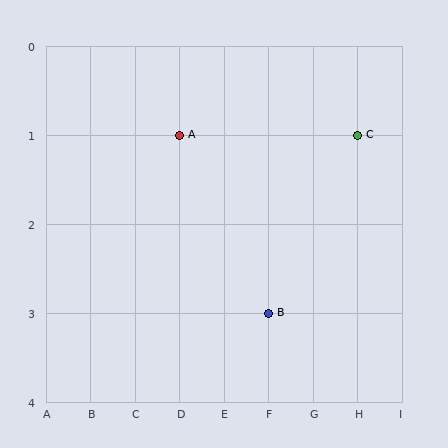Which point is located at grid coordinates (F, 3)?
Point B is at (F, 3).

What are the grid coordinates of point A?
Point A is at grid coordinates (D, 1).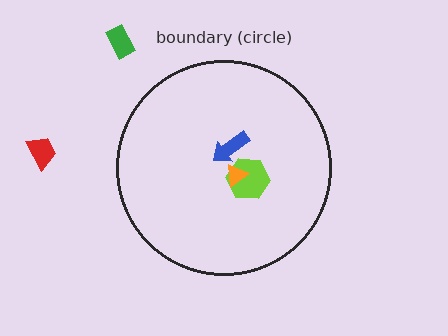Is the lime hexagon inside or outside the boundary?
Inside.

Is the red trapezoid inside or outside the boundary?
Outside.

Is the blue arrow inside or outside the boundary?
Inside.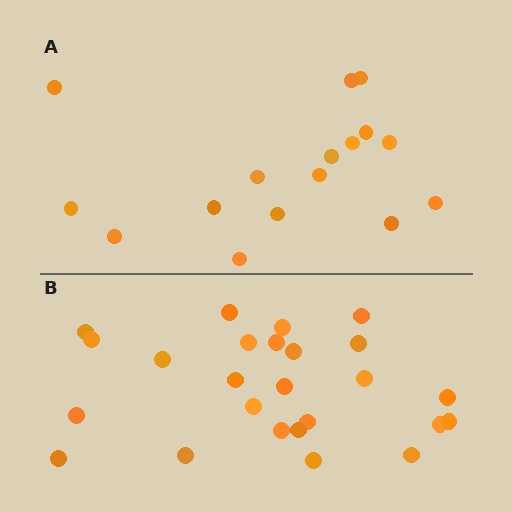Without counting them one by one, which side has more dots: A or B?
Region B (the bottom region) has more dots.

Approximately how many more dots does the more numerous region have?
Region B has roughly 8 or so more dots than region A.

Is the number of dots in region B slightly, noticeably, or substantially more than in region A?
Region B has substantially more. The ratio is roughly 1.6 to 1.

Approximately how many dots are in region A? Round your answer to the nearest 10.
About 20 dots. (The exact count is 16, which rounds to 20.)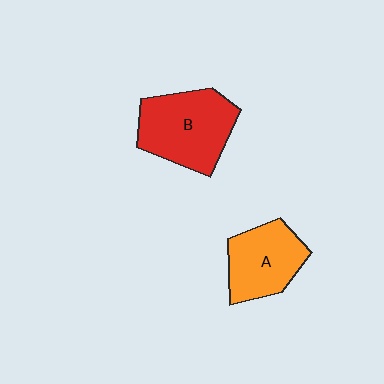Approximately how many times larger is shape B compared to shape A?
Approximately 1.3 times.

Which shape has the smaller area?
Shape A (orange).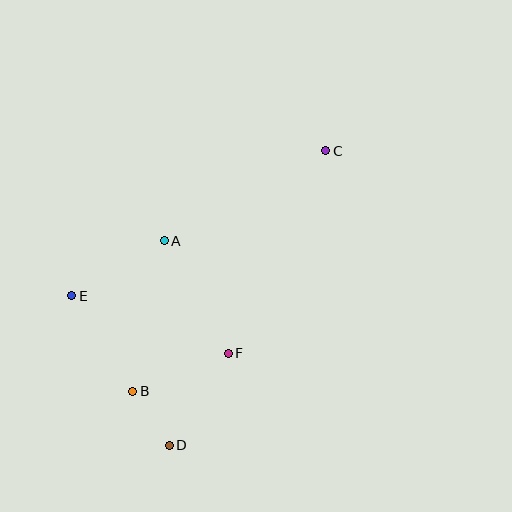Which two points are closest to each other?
Points B and D are closest to each other.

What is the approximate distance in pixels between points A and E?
The distance between A and E is approximately 108 pixels.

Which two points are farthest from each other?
Points C and D are farthest from each other.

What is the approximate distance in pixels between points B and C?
The distance between B and C is approximately 309 pixels.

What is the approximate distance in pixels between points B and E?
The distance between B and E is approximately 113 pixels.